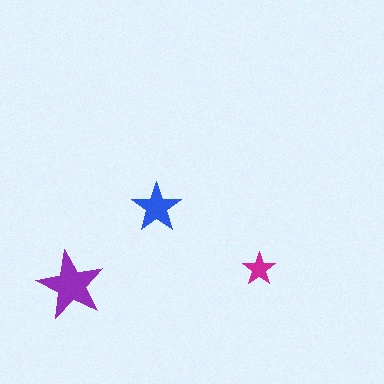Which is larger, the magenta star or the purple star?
The purple one.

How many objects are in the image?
There are 3 objects in the image.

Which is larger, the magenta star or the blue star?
The blue one.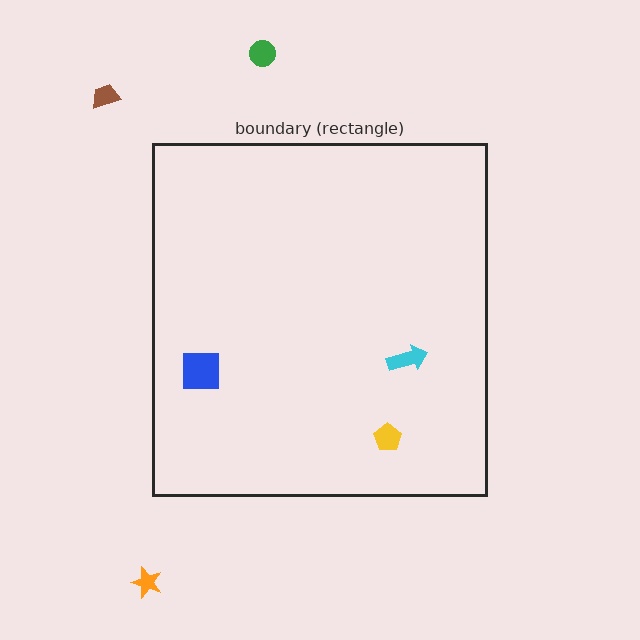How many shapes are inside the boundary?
3 inside, 3 outside.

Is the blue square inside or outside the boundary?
Inside.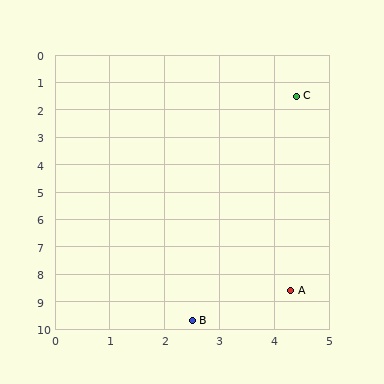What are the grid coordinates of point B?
Point B is at approximately (2.5, 9.7).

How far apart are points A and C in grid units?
Points A and C are about 7.1 grid units apart.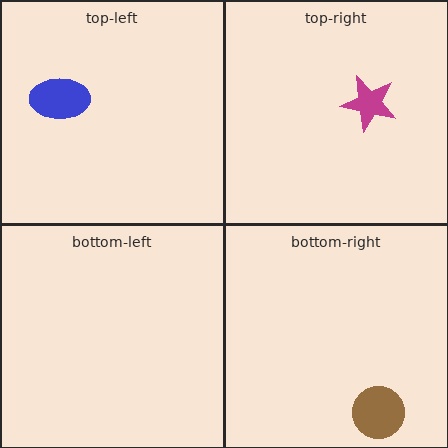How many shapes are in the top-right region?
1.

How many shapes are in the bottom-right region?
1.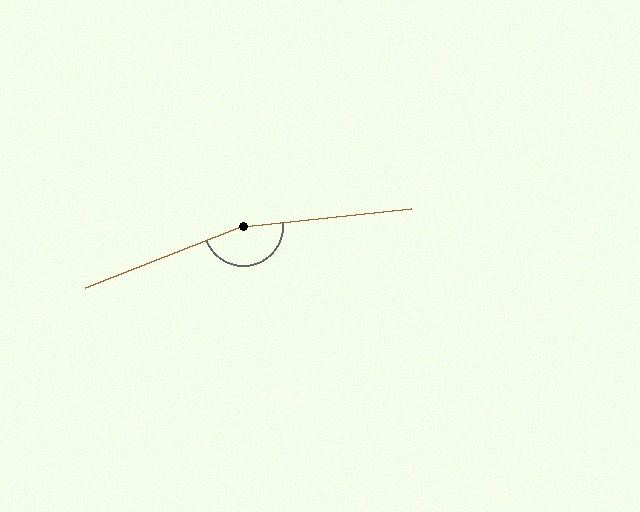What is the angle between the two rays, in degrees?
Approximately 165 degrees.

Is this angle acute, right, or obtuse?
It is obtuse.